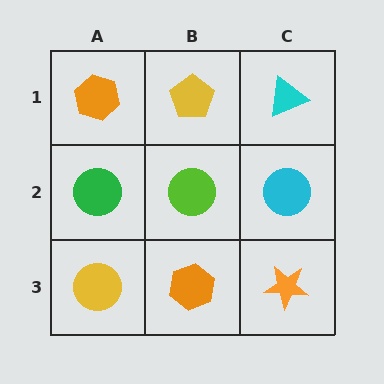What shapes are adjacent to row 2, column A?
An orange hexagon (row 1, column A), a yellow circle (row 3, column A), a lime circle (row 2, column B).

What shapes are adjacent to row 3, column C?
A cyan circle (row 2, column C), an orange hexagon (row 3, column B).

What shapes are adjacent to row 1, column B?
A lime circle (row 2, column B), an orange hexagon (row 1, column A), a cyan triangle (row 1, column C).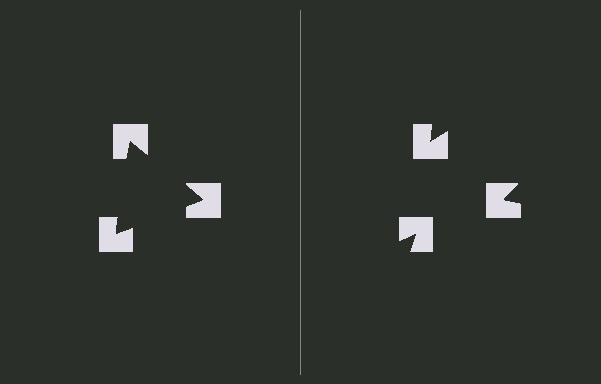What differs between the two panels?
The notched squares are positioned identically on both sides; only the wedge orientations differ. On the left they align to a triangle; on the right they are misaligned.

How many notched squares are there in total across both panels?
6 — 3 on each side.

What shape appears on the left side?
An illusory triangle.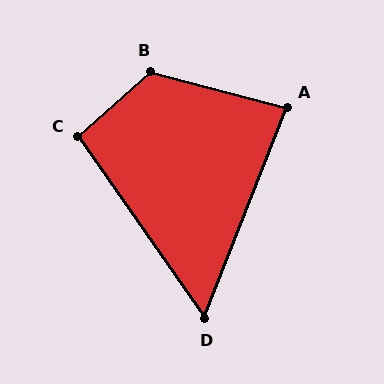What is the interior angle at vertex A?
Approximately 83 degrees (acute).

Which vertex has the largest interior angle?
B, at approximately 124 degrees.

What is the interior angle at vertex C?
Approximately 97 degrees (obtuse).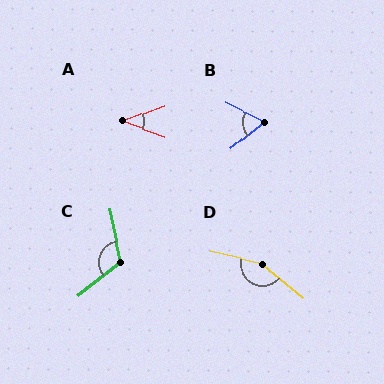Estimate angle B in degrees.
Approximately 65 degrees.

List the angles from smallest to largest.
A (41°), B (65°), C (116°), D (153°).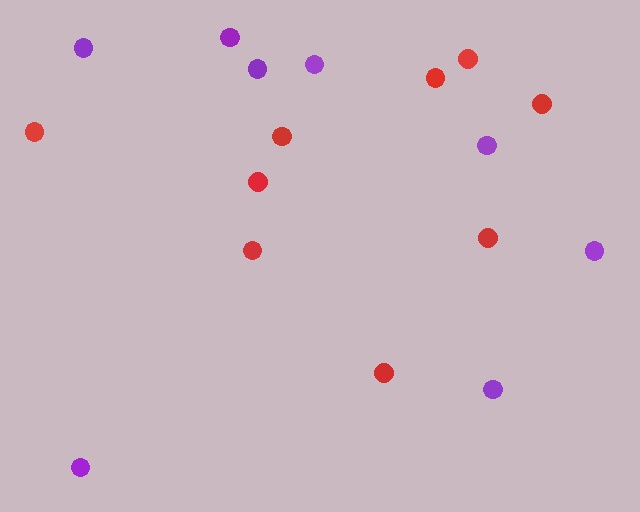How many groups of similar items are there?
There are 2 groups: one group of red circles (9) and one group of purple circles (8).